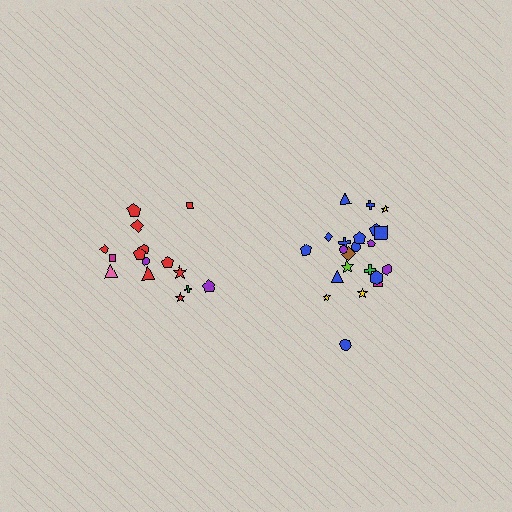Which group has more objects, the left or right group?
The right group.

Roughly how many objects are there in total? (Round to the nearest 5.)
Roughly 35 objects in total.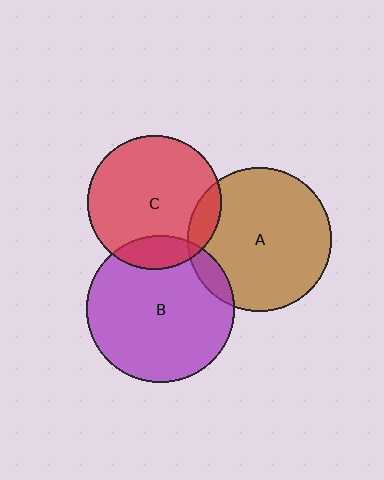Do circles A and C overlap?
Yes.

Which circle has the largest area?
Circle B (purple).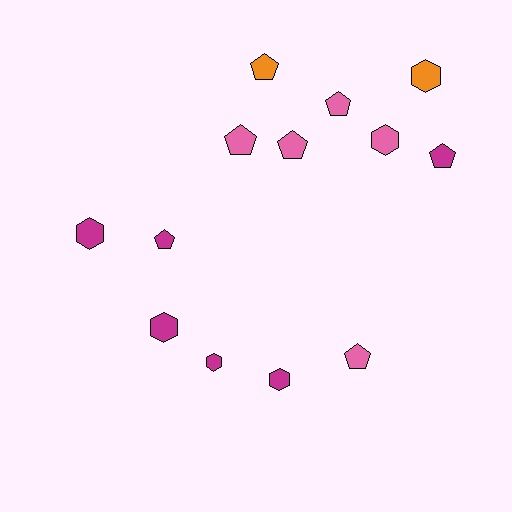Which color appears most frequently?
Magenta, with 6 objects.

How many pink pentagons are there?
There are 4 pink pentagons.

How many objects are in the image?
There are 13 objects.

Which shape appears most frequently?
Pentagon, with 7 objects.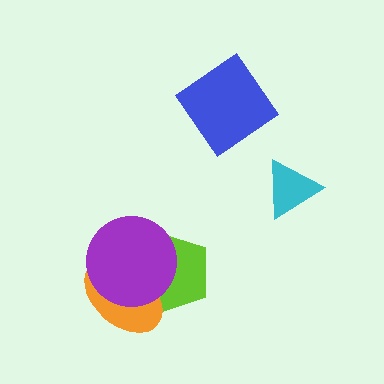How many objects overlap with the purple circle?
2 objects overlap with the purple circle.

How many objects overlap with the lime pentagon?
2 objects overlap with the lime pentagon.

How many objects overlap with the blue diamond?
0 objects overlap with the blue diamond.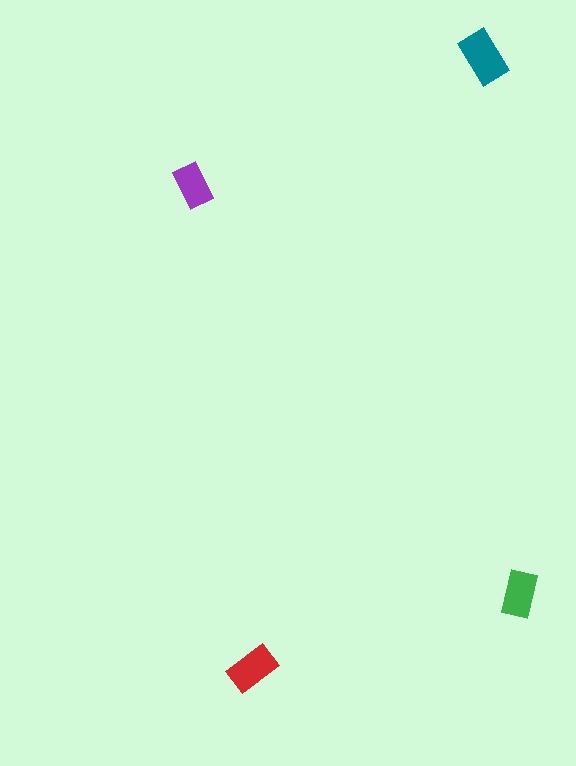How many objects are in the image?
There are 4 objects in the image.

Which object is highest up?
The teal rectangle is topmost.